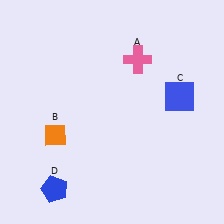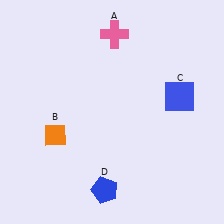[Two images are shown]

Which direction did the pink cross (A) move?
The pink cross (A) moved up.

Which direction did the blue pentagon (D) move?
The blue pentagon (D) moved right.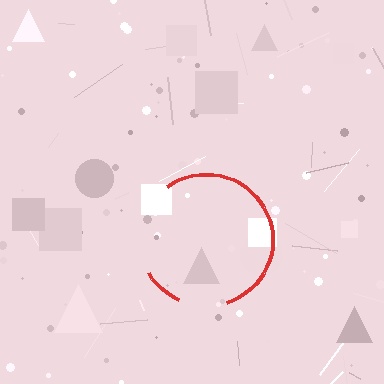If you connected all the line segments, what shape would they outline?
They would outline a circle.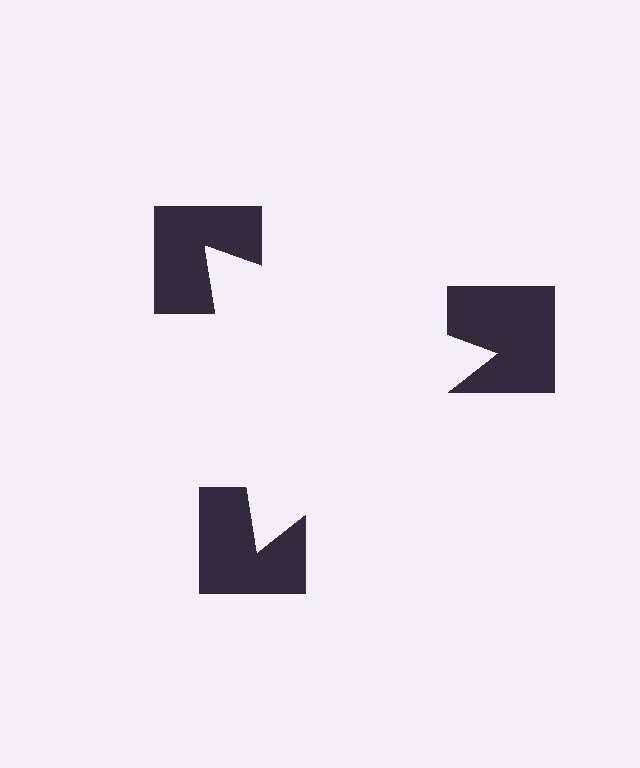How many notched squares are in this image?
There are 3 — one at each vertex of the illusory triangle.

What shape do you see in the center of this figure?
An illusory triangle — its edges are inferred from the aligned wedge cuts in the notched squares, not physically drawn.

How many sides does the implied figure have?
3 sides.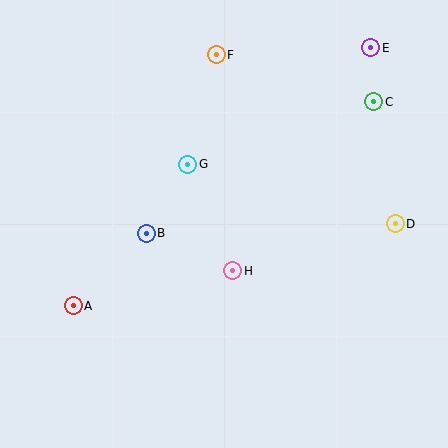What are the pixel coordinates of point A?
Point A is at (73, 306).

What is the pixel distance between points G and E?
The distance between G and E is 217 pixels.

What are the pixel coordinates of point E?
Point E is at (371, 48).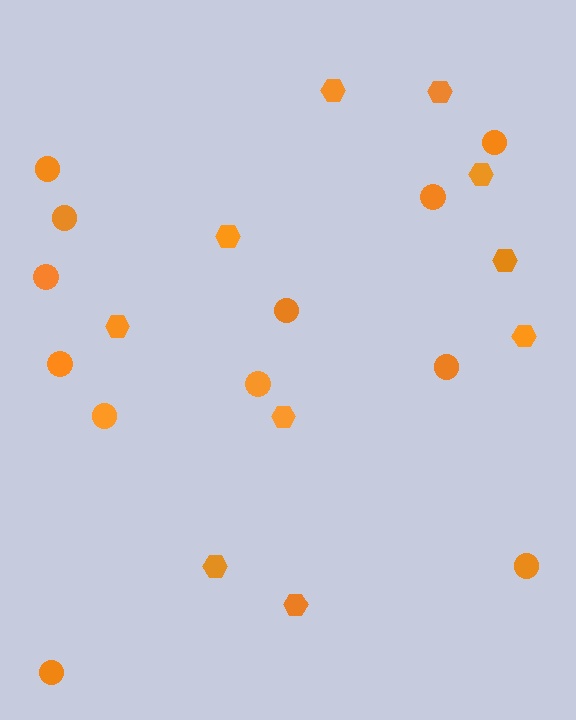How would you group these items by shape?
There are 2 groups: one group of hexagons (10) and one group of circles (12).